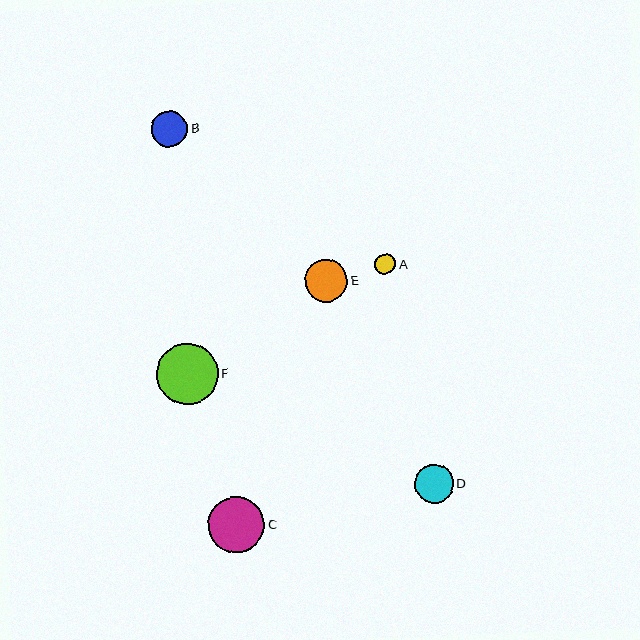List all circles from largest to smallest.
From largest to smallest: F, C, E, D, B, A.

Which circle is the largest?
Circle F is the largest with a size of approximately 61 pixels.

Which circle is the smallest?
Circle A is the smallest with a size of approximately 21 pixels.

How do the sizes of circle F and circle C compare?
Circle F and circle C are approximately the same size.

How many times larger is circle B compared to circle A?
Circle B is approximately 1.7 times the size of circle A.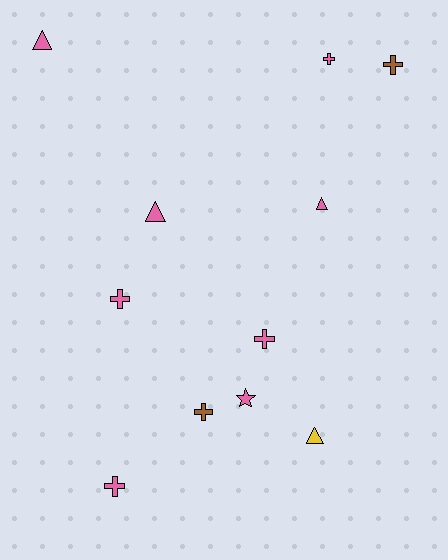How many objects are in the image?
There are 11 objects.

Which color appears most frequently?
Pink, with 8 objects.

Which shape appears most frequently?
Cross, with 6 objects.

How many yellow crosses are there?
There are no yellow crosses.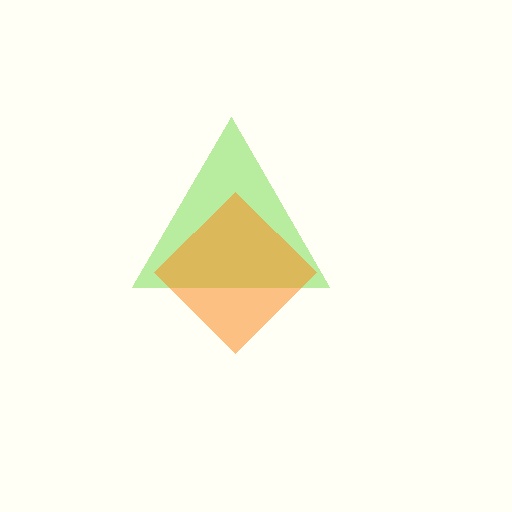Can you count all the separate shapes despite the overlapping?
Yes, there are 2 separate shapes.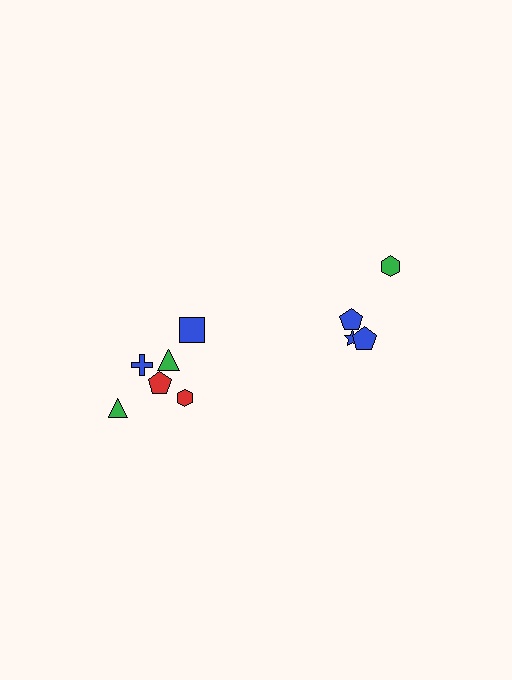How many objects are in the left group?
There are 6 objects.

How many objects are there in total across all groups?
There are 10 objects.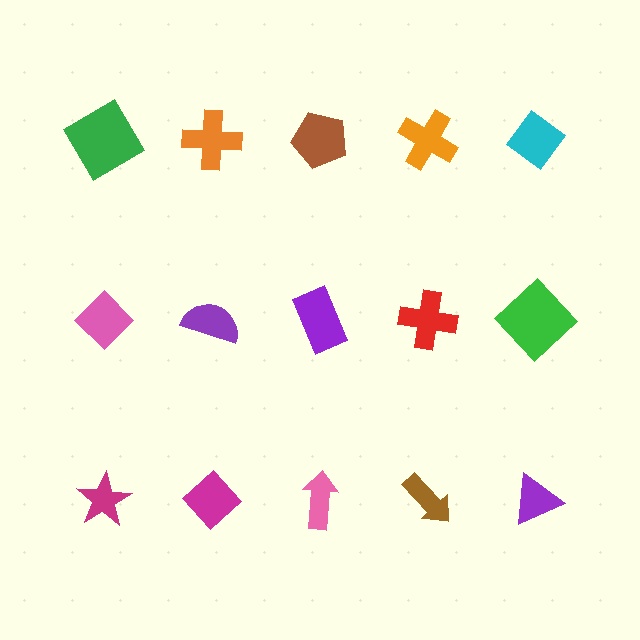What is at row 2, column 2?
A purple semicircle.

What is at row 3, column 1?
A magenta star.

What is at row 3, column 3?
A pink arrow.